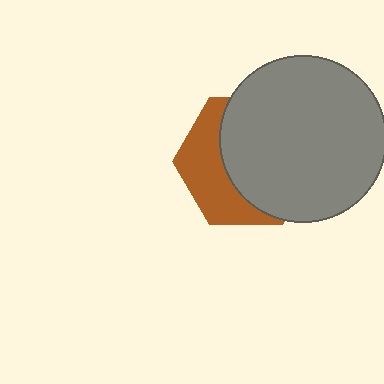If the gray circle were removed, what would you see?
You would see the complete brown hexagon.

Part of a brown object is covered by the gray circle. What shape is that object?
It is a hexagon.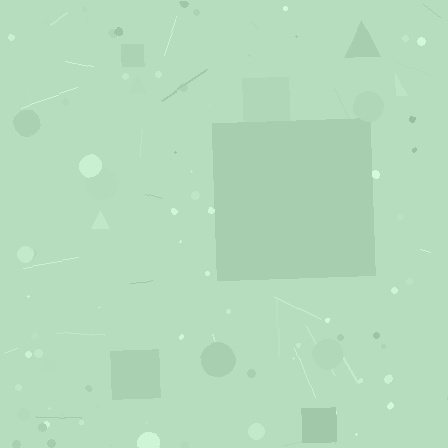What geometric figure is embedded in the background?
A square is embedded in the background.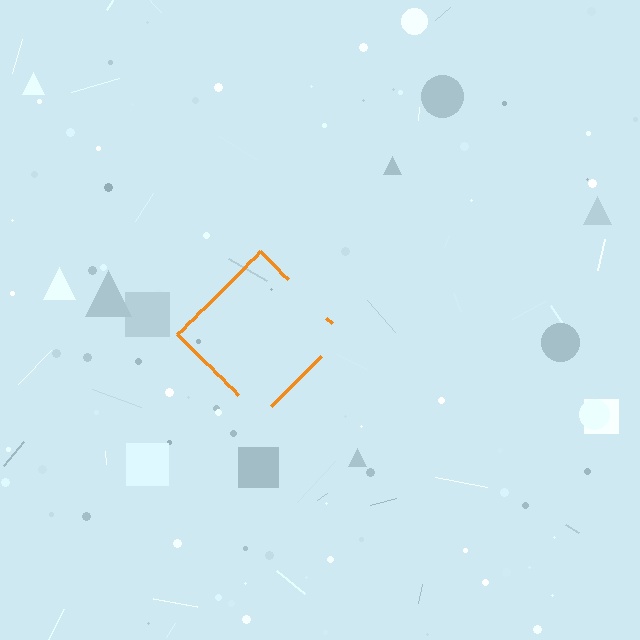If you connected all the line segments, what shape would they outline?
They would outline a diamond.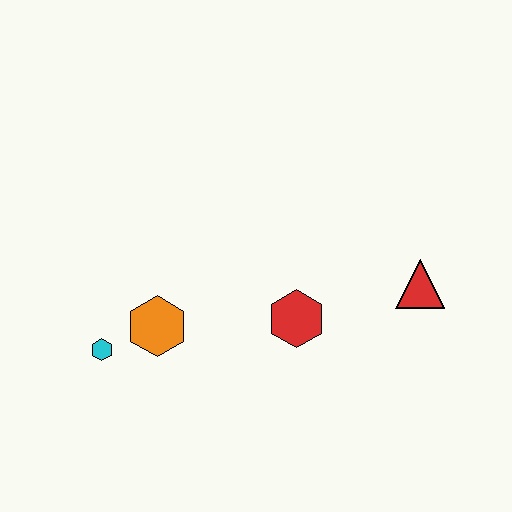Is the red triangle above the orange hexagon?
Yes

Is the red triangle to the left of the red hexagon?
No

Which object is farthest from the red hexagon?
The cyan hexagon is farthest from the red hexagon.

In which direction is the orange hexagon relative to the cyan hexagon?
The orange hexagon is to the right of the cyan hexagon.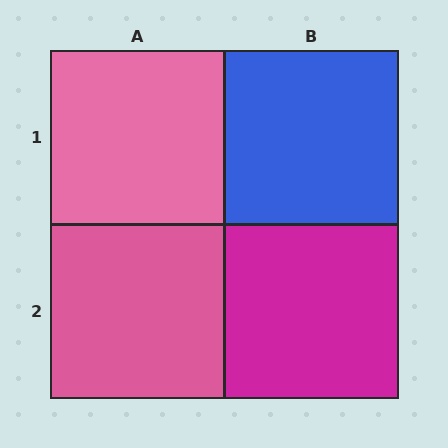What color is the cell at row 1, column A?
Pink.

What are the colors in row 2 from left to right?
Pink, magenta.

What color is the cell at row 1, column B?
Blue.